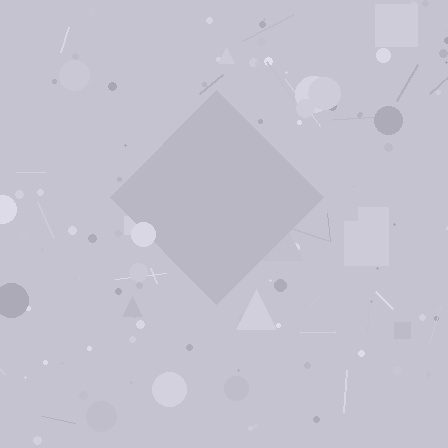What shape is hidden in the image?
A diamond is hidden in the image.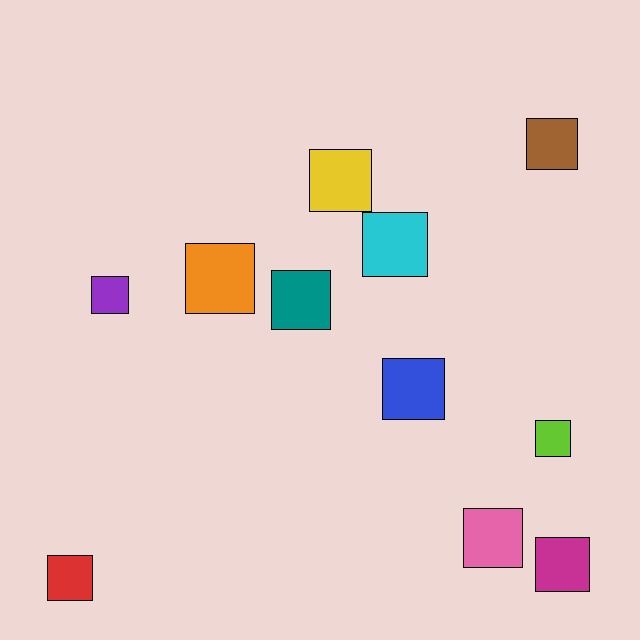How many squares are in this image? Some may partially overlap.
There are 11 squares.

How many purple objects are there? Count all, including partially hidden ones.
There is 1 purple object.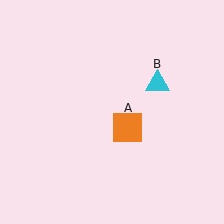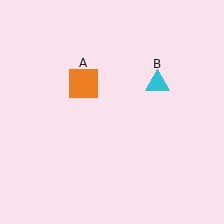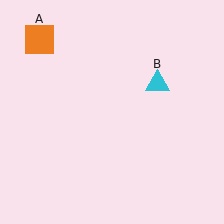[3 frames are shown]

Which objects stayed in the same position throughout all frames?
Cyan triangle (object B) remained stationary.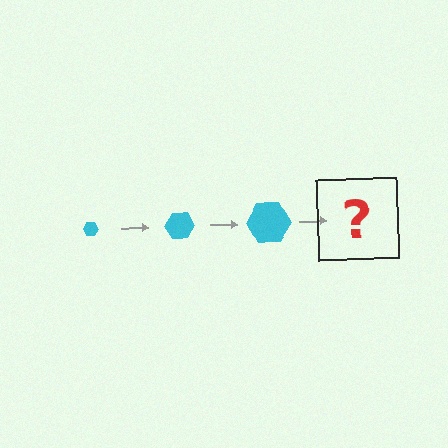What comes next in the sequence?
The next element should be a cyan hexagon, larger than the previous one.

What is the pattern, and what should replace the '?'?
The pattern is that the hexagon gets progressively larger each step. The '?' should be a cyan hexagon, larger than the previous one.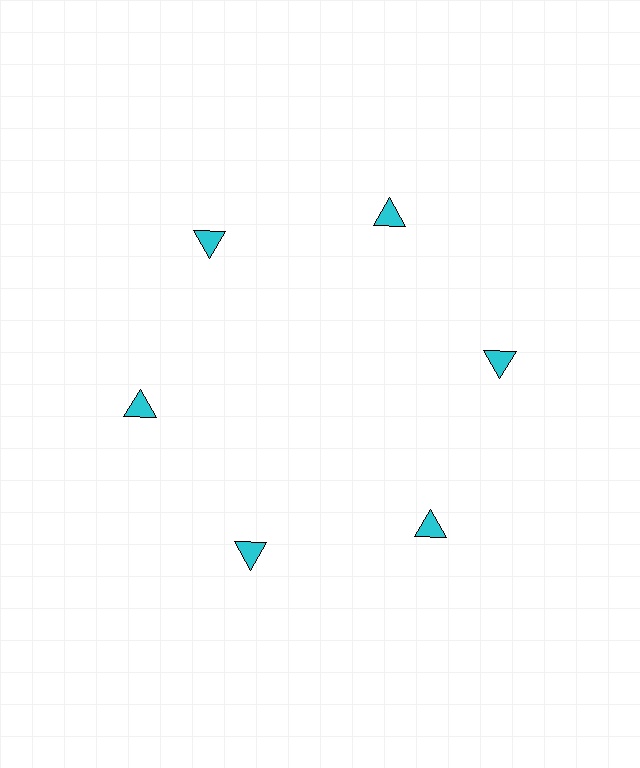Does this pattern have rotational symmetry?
Yes, this pattern has 6-fold rotational symmetry. It looks the same after rotating 60 degrees around the center.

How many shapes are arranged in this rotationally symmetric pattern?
There are 6 shapes, arranged in 6 groups of 1.